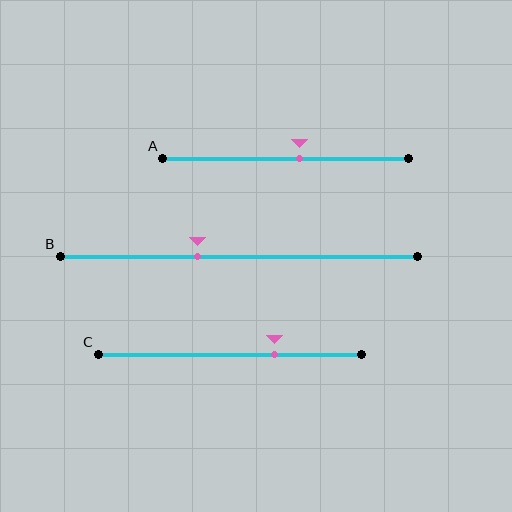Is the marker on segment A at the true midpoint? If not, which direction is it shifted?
No, the marker on segment A is shifted to the right by about 6% of the segment length.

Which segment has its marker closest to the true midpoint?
Segment A has its marker closest to the true midpoint.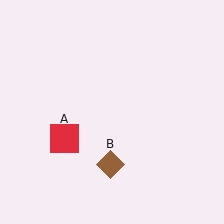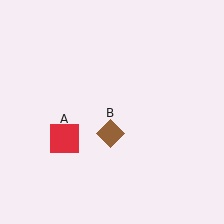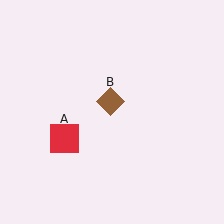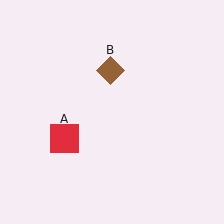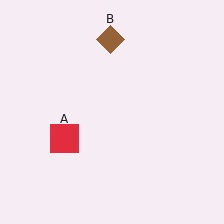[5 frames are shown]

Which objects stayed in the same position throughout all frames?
Red square (object A) remained stationary.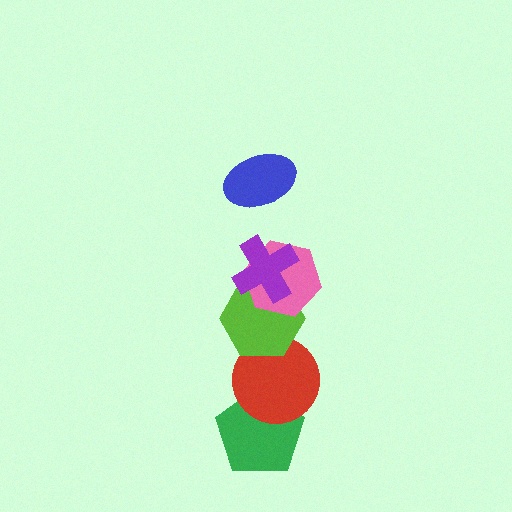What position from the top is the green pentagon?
The green pentagon is 6th from the top.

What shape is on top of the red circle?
The lime hexagon is on top of the red circle.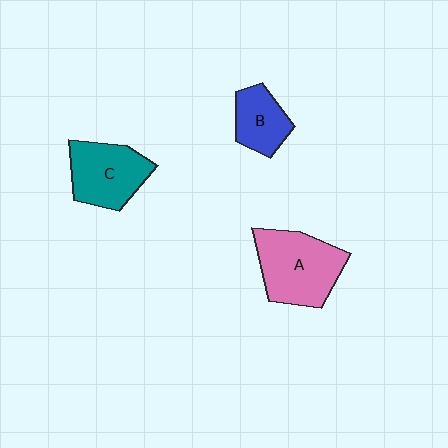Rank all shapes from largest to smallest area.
From largest to smallest: A (pink), C (teal), B (blue).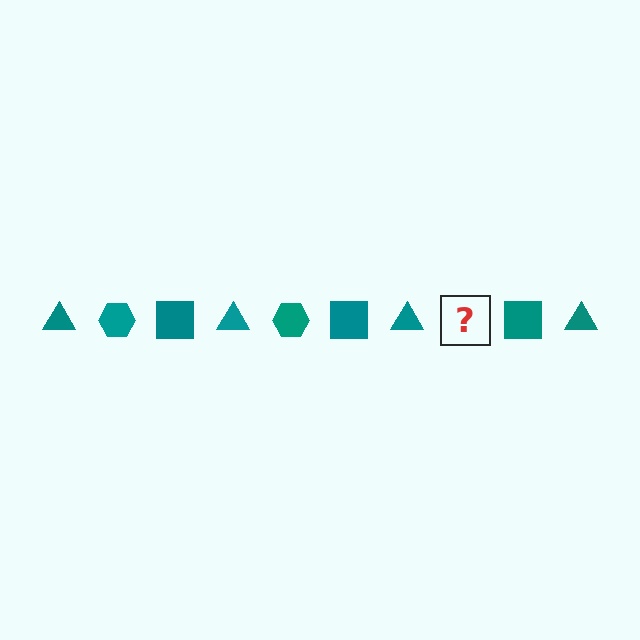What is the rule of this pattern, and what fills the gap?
The rule is that the pattern cycles through triangle, hexagon, square shapes in teal. The gap should be filled with a teal hexagon.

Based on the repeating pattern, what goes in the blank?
The blank should be a teal hexagon.